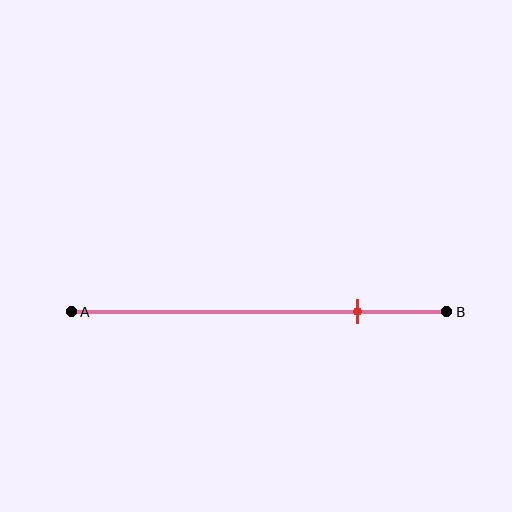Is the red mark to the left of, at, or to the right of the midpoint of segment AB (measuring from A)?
The red mark is to the right of the midpoint of segment AB.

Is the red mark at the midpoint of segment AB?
No, the mark is at about 75% from A, not at the 50% midpoint.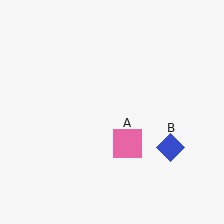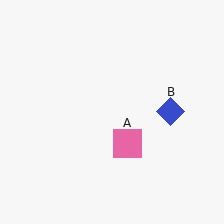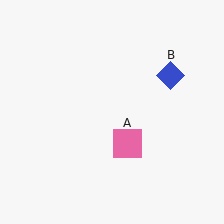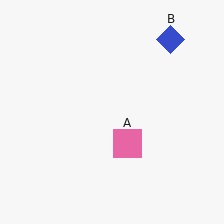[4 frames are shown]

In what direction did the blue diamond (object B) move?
The blue diamond (object B) moved up.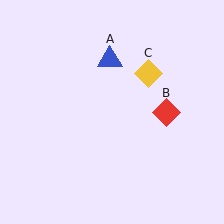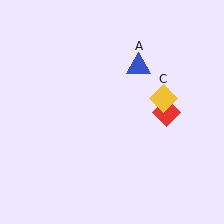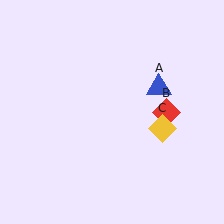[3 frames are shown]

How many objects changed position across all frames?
2 objects changed position: blue triangle (object A), yellow diamond (object C).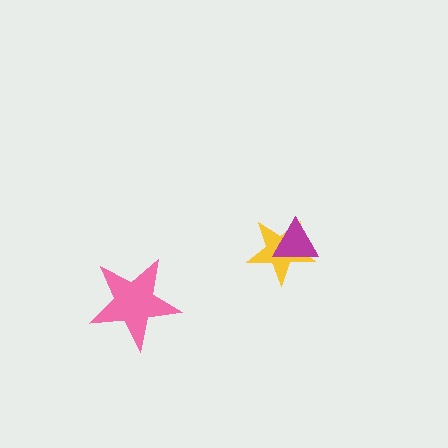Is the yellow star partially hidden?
Yes, it is partially covered by another shape.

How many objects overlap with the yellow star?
1 object overlaps with the yellow star.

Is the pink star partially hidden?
No, no other shape covers it.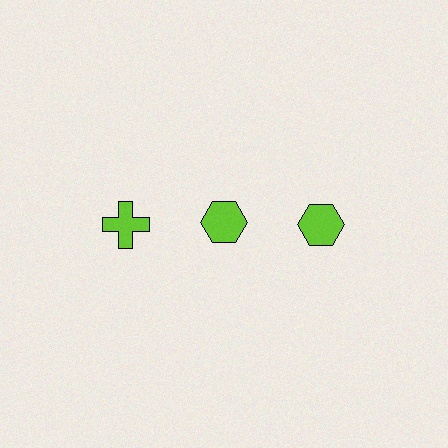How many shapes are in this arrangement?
There are 3 shapes arranged in a grid pattern.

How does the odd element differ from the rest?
It has a different shape: cross instead of hexagon.